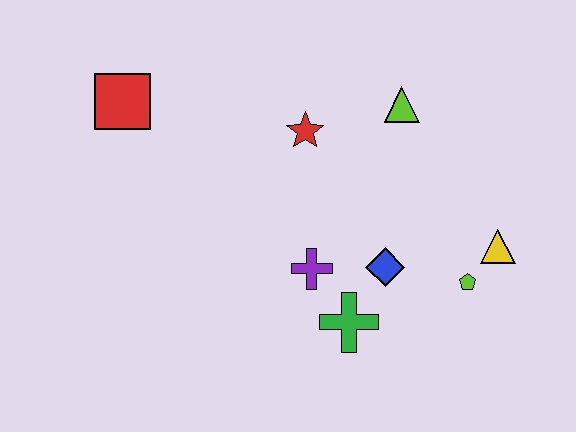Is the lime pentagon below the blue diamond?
Yes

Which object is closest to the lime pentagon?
The yellow triangle is closest to the lime pentagon.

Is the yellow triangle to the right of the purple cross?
Yes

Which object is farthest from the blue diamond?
The red square is farthest from the blue diamond.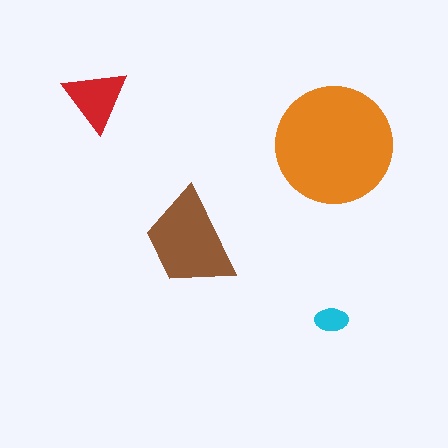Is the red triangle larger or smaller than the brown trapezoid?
Smaller.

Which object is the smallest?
The cyan ellipse.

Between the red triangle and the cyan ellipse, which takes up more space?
The red triangle.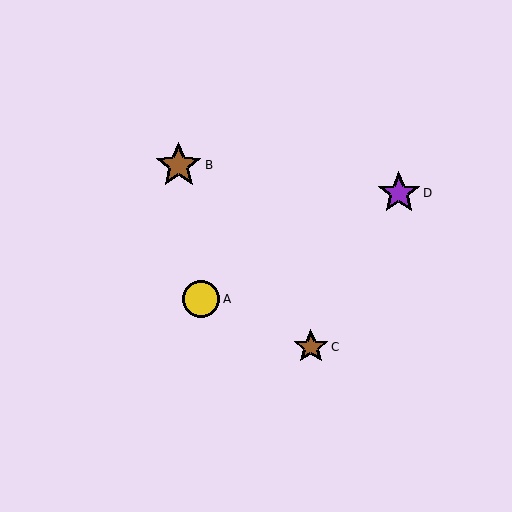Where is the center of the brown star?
The center of the brown star is at (179, 165).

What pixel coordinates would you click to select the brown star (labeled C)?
Click at (311, 347) to select the brown star C.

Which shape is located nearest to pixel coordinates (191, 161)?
The brown star (labeled B) at (179, 165) is nearest to that location.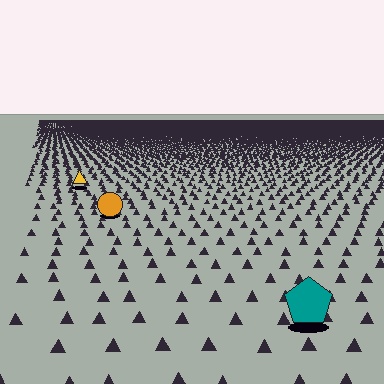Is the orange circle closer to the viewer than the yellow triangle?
Yes. The orange circle is closer — you can tell from the texture gradient: the ground texture is coarser near it.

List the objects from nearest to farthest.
From nearest to farthest: the teal pentagon, the orange circle, the yellow triangle.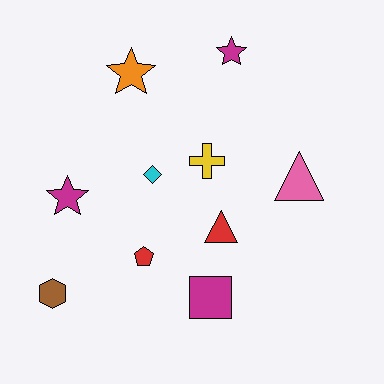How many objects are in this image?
There are 10 objects.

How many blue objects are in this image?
There are no blue objects.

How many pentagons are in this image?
There is 1 pentagon.